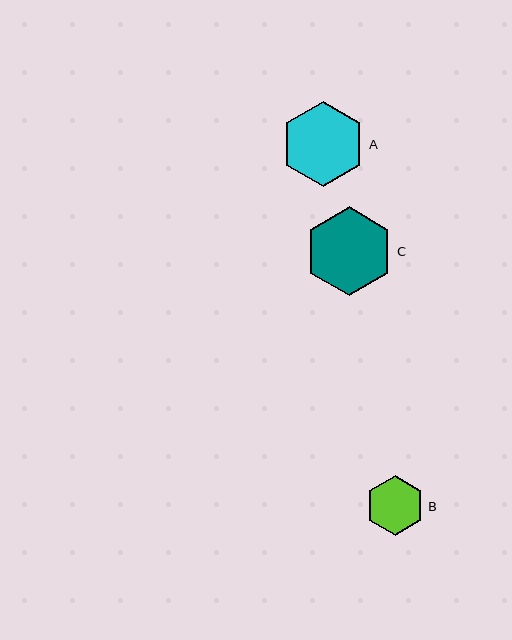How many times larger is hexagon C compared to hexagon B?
Hexagon C is approximately 1.5 times the size of hexagon B.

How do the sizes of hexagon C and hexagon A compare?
Hexagon C and hexagon A are approximately the same size.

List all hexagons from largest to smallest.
From largest to smallest: C, A, B.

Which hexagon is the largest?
Hexagon C is the largest with a size of approximately 89 pixels.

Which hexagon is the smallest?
Hexagon B is the smallest with a size of approximately 59 pixels.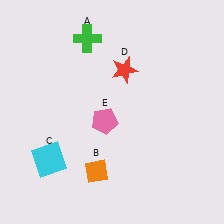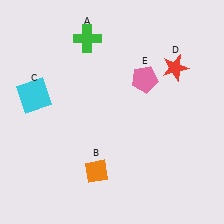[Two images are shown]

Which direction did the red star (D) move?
The red star (D) moved right.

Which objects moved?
The objects that moved are: the cyan square (C), the red star (D), the pink pentagon (E).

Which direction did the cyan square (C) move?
The cyan square (C) moved up.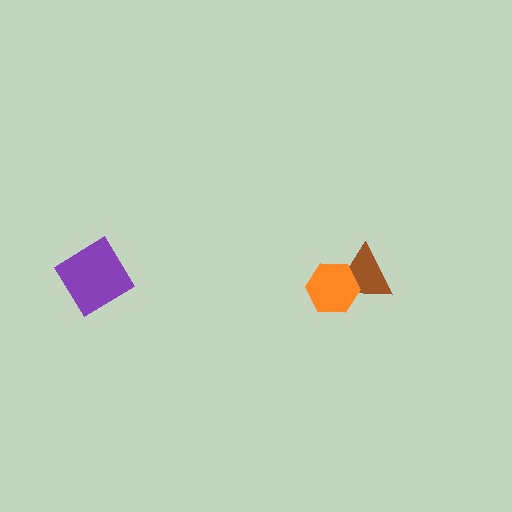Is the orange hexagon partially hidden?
No, no other shape covers it.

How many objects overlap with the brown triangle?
1 object overlaps with the brown triangle.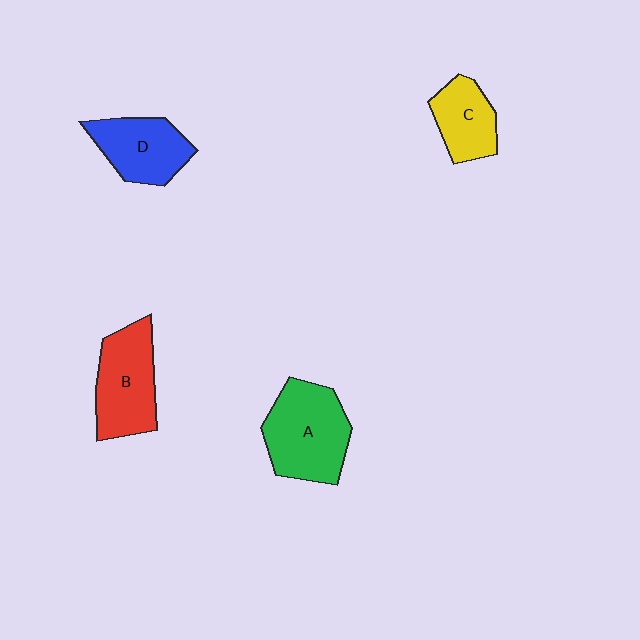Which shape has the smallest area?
Shape C (yellow).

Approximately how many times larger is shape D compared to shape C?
Approximately 1.2 times.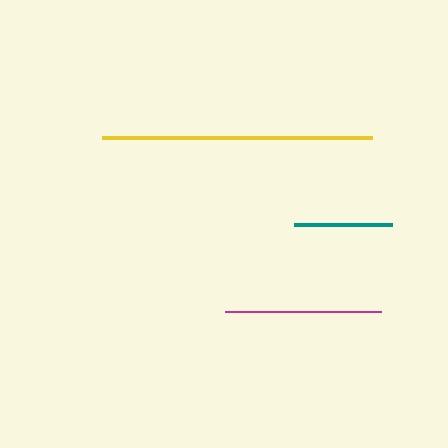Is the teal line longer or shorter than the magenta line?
The magenta line is longer than the teal line.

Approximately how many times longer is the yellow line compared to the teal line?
The yellow line is approximately 2.8 times the length of the teal line.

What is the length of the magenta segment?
The magenta segment is approximately 156 pixels long.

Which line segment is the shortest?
The teal line is the shortest at approximately 98 pixels.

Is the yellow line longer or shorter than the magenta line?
The yellow line is longer than the magenta line.